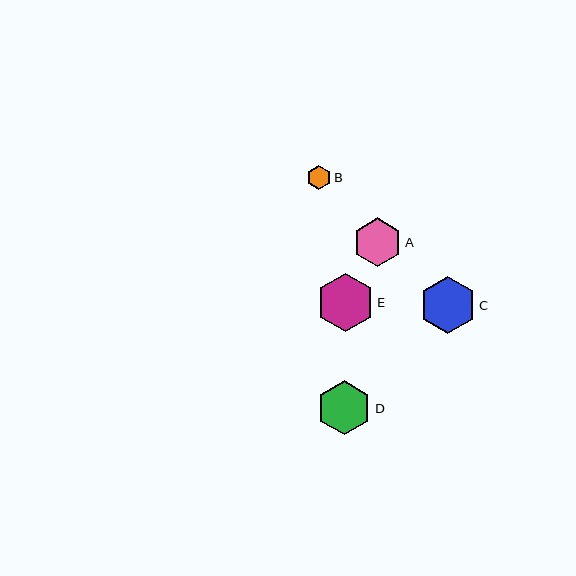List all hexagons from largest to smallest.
From largest to smallest: E, C, D, A, B.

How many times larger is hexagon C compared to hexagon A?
Hexagon C is approximately 1.2 times the size of hexagon A.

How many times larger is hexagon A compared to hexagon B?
Hexagon A is approximately 2.0 times the size of hexagon B.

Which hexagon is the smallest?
Hexagon B is the smallest with a size of approximately 24 pixels.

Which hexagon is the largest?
Hexagon E is the largest with a size of approximately 58 pixels.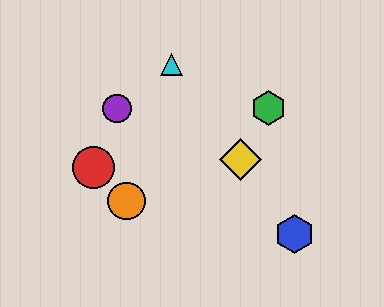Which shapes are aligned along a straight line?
The blue hexagon, the yellow diamond, the cyan triangle are aligned along a straight line.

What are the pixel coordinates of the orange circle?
The orange circle is at (127, 201).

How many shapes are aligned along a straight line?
3 shapes (the blue hexagon, the yellow diamond, the cyan triangle) are aligned along a straight line.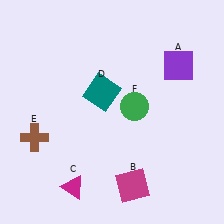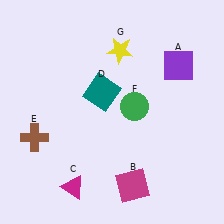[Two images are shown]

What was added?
A yellow star (G) was added in Image 2.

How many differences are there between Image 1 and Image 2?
There is 1 difference between the two images.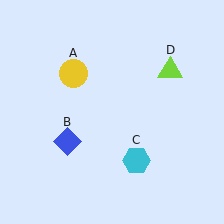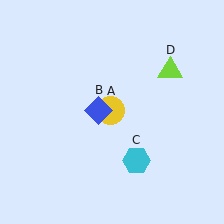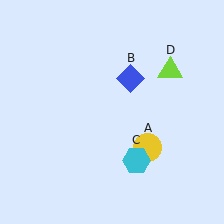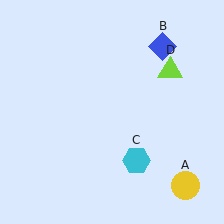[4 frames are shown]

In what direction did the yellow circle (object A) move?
The yellow circle (object A) moved down and to the right.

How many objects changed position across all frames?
2 objects changed position: yellow circle (object A), blue diamond (object B).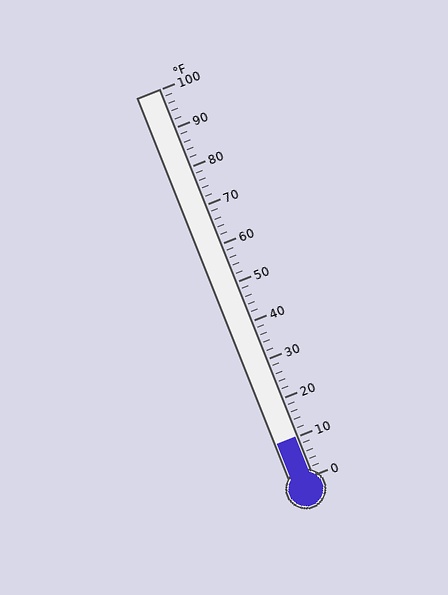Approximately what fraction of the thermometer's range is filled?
The thermometer is filled to approximately 10% of its range.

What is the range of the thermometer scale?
The thermometer scale ranges from 0°F to 100°F.